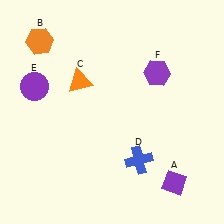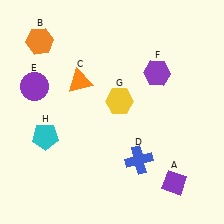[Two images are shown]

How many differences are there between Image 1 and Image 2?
There are 2 differences between the two images.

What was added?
A yellow hexagon (G), a cyan pentagon (H) were added in Image 2.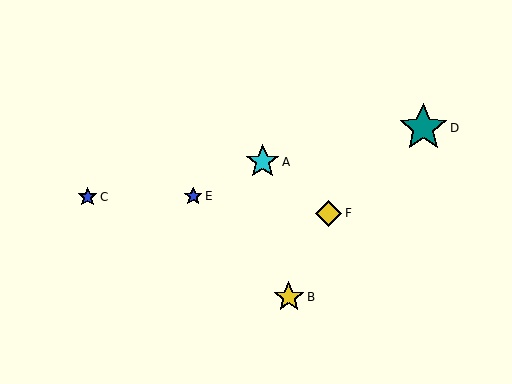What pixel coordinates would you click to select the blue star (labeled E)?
Click at (193, 196) to select the blue star E.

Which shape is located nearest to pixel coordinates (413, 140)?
The teal star (labeled D) at (423, 128) is nearest to that location.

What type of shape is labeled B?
Shape B is a yellow star.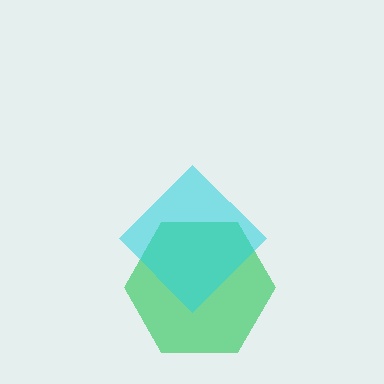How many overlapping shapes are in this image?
There are 2 overlapping shapes in the image.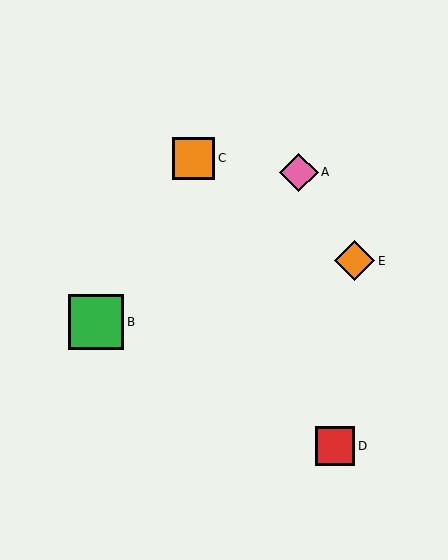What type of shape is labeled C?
Shape C is an orange square.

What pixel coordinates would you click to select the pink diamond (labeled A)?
Click at (299, 172) to select the pink diamond A.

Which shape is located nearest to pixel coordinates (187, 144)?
The orange square (labeled C) at (194, 158) is nearest to that location.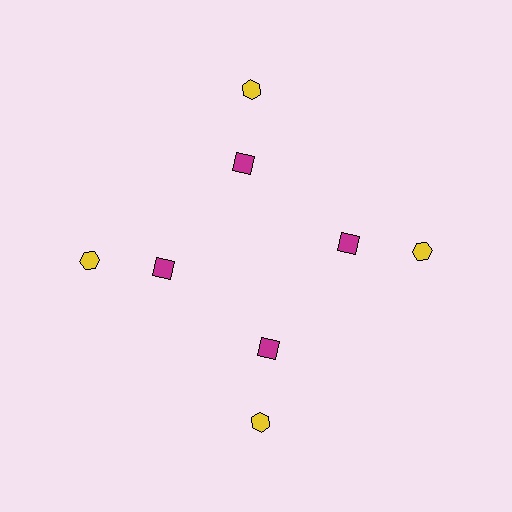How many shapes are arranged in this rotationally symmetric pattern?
There are 8 shapes, arranged in 4 groups of 2.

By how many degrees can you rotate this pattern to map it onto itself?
The pattern maps onto itself every 90 degrees of rotation.